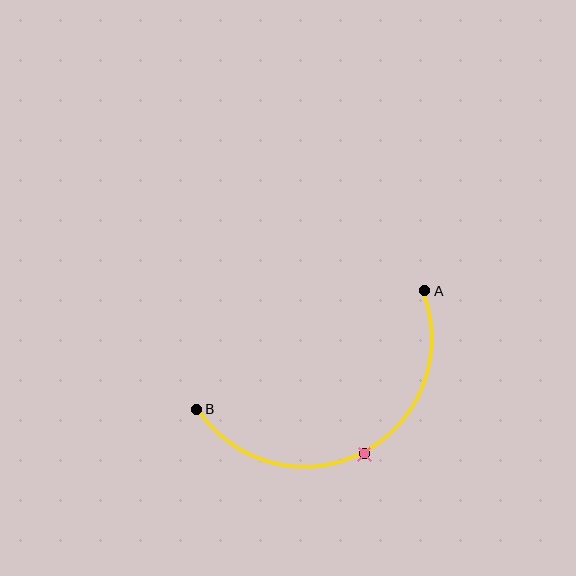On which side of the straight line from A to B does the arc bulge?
The arc bulges below the straight line connecting A and B.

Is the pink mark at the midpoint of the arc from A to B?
Yes. The pink mark lies on the arc at equal arc-length from both A and B — it is the arc midpoint.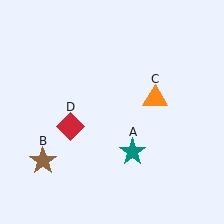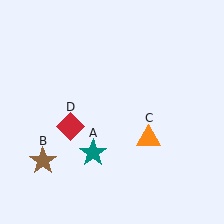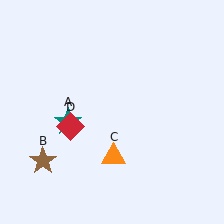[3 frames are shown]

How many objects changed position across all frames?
2 objects changed position: teal star (object A), orange triangle (object C).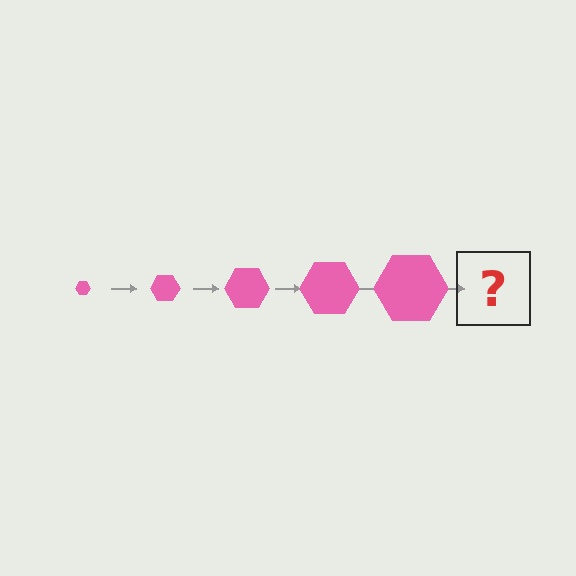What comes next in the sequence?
The next element should be a pink hexagon, larger than the previous one.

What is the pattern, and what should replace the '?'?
The pattern is that the hexagon gets progressively larger each step. The '?' should be a pink hexagon, larger than the previous one.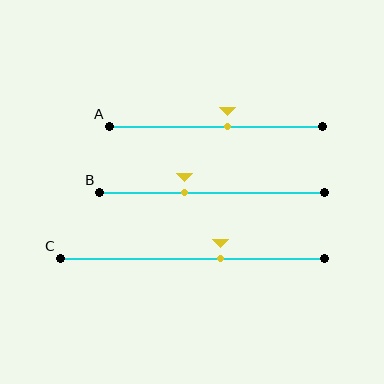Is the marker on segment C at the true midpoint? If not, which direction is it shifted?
No, the marker on segment C is shifted to the right by about 11% of the segment length.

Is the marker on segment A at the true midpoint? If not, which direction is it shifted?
No, the marker on segment A is shifted to the right by about 5% of the segment length.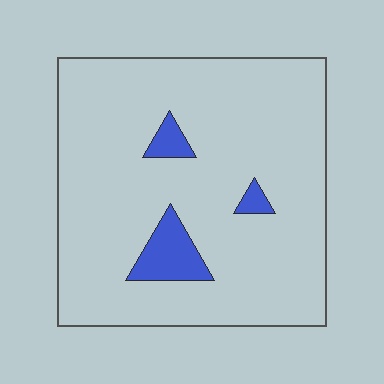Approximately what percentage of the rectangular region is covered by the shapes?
Approximately 10%.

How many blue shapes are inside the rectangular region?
3.